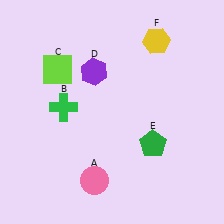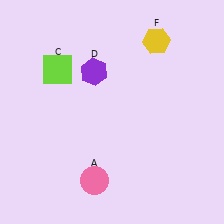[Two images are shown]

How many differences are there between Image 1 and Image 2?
There are 2 differences between the two images.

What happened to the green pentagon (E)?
The green pentagon (E) was removed in Image 2. It was in the bottom-right area of Image 1.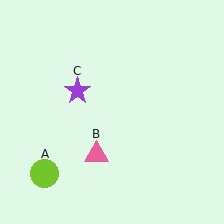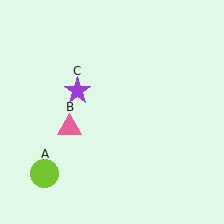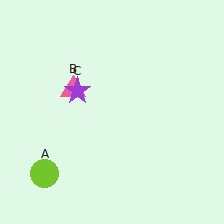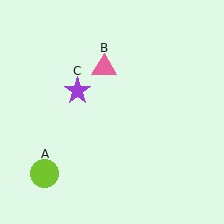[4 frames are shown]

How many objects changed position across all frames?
1 object changed position: pink triangle (object B).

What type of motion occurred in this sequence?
The pink triangle (object B) rotated clockwise around the center of the scene.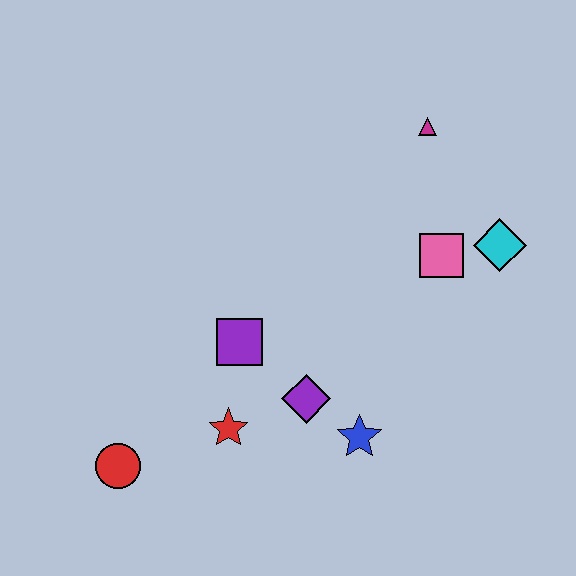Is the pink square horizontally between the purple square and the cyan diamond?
Yes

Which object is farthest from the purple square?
The magenta triangle is farthest from the purple square.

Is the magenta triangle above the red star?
Yes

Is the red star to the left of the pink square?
Yes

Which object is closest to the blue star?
The purple diamond is closest to the blue star.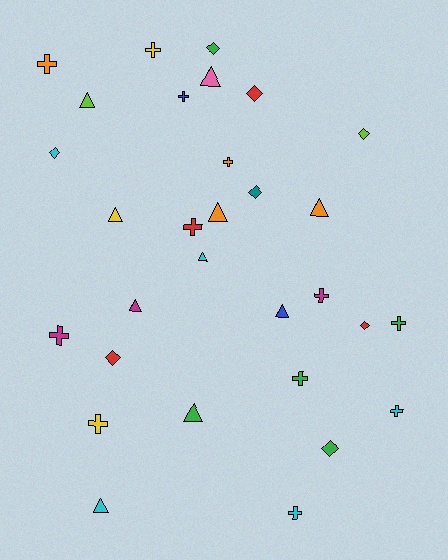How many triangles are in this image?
There are 10 triangles.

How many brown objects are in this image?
There are no brown objects.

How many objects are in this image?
There are 30 objects.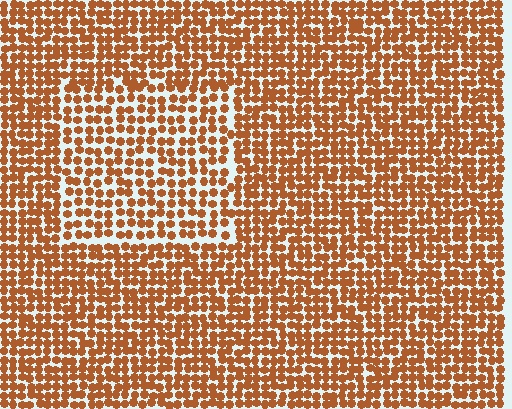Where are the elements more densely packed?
The elements are more densely packed outside the rectangle boundary.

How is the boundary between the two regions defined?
The boundary is defined by a change in element density (approximately 1.4x ratio). All elements are the same color, size, and shape.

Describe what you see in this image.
The image contains small brown elements arranged at two different densities. A rectangle-shaped region is visible where the elements are less densely packed than the surrounding area.